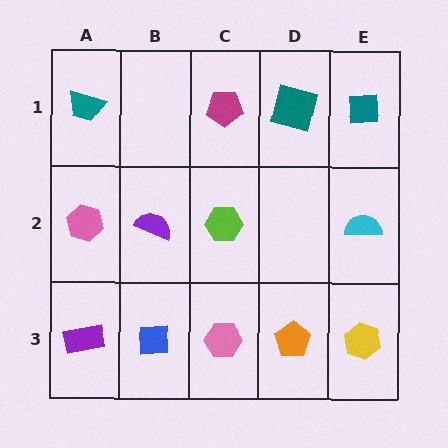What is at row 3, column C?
A pink hexagon.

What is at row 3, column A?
A purple rectangle.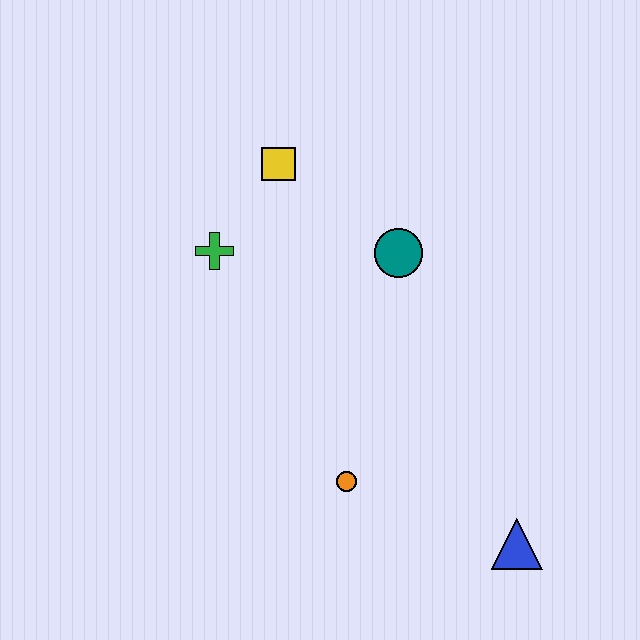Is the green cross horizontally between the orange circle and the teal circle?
No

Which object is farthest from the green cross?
The blue triangle is farthest from the green cross.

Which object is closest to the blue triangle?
The orange circle is closest to the blue triangle.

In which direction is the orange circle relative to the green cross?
The orange circle is below the green cross.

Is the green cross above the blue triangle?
Yes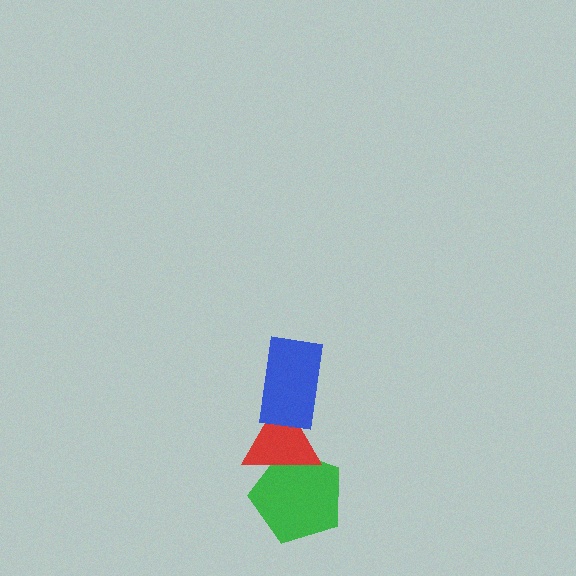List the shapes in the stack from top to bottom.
From top to bottom: the blue rectangle, the red triangle, the green pentagon.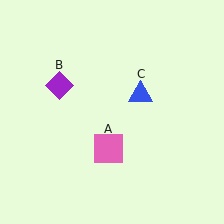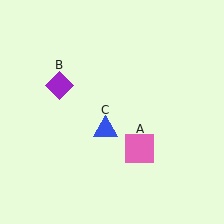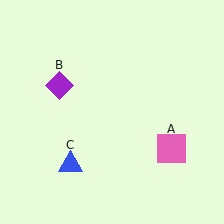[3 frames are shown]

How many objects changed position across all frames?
2 objects changed position: pink square (object A), blue triangle (object C).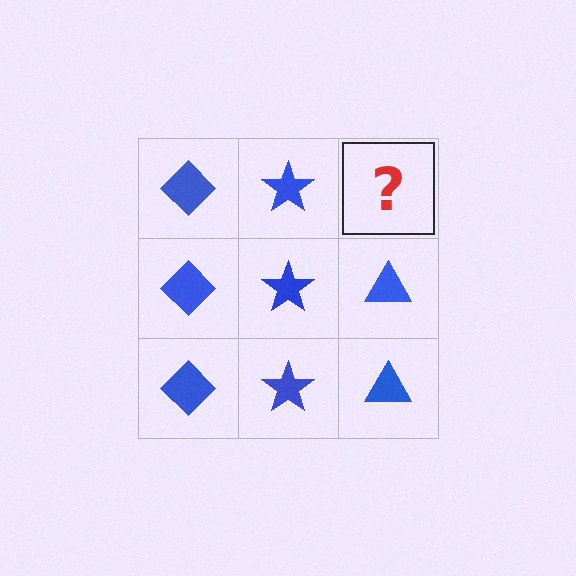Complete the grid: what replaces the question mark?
The question mark should be replaced with a blue triangle.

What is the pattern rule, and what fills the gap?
The rule is that each column has a consistent shape. The gap should be filled with a blue triangle.